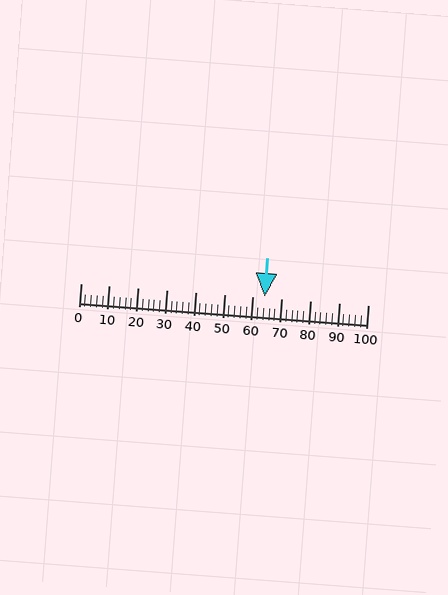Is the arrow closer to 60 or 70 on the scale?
The arrow is closer to 60.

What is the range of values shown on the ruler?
The ruler shows values from 0 to 100.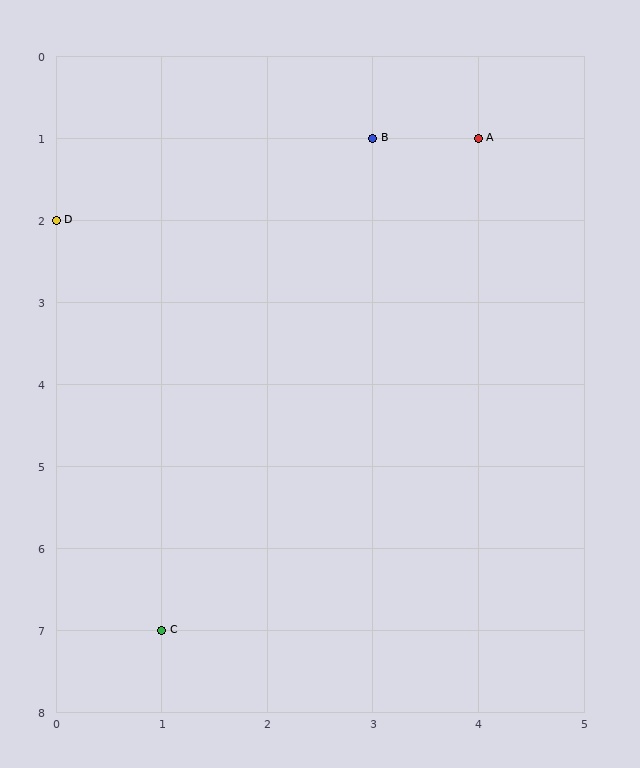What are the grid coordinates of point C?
Point C is at grid coordinates (1, 7).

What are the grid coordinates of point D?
Point D is at grid coordinates (0, 2).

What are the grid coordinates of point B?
Point B is at grid coordinates (3, 1).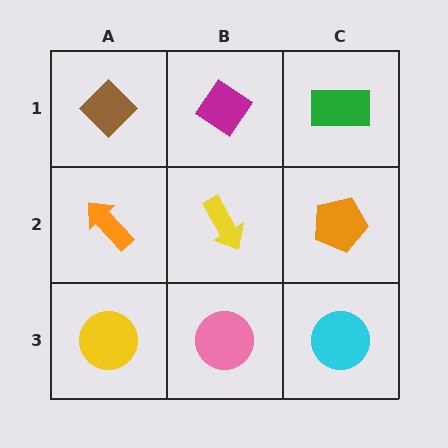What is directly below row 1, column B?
A yellow arrow.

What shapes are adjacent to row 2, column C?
A green rectangle (row 1, column C), a cyan circle (row 3, column C), a yellow arrow (row 2, column B).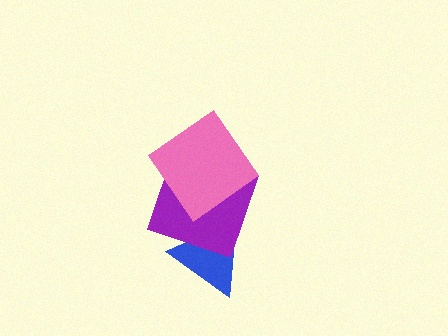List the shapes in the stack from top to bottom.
From top to bottom: the pink diamond, the purple square, the blue triangle.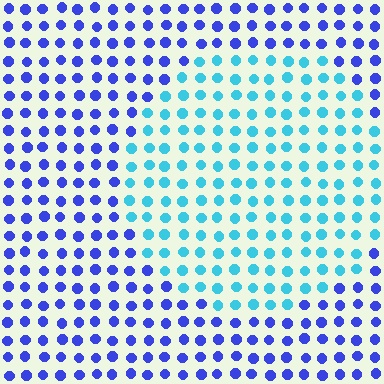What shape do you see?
I see a circle.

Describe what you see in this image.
The image is filled with small blue elements in a uniform arrangement. A circle-shaped region is visible where the elements are tinted to a slightly different hue, forming a subtle color boundary.